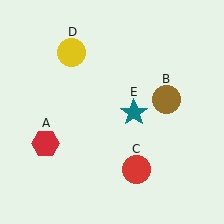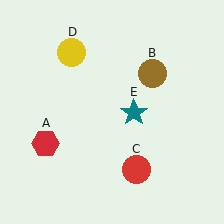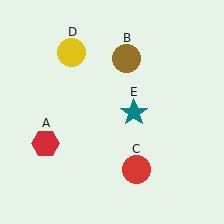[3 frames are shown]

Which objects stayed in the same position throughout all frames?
Red hexagon (object A) and red circle (object C) and yellow circle (object D) and teal star (object E) remained stationary.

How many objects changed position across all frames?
1 object changed position: brown circle (object B).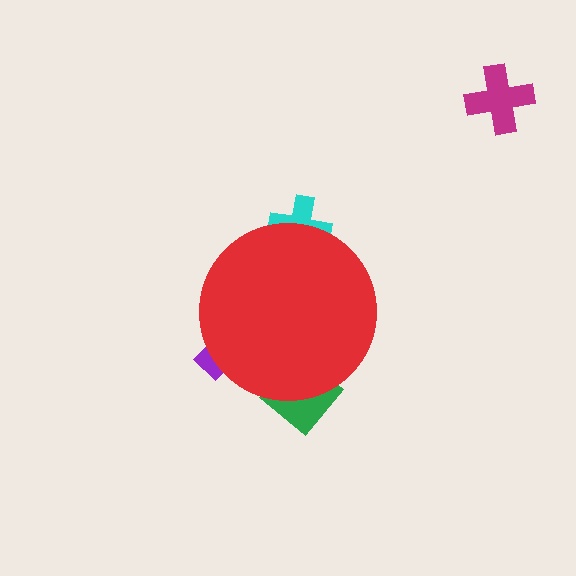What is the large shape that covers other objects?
A red circle.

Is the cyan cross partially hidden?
Yes, the cyan cross is partially hidden behind the red circle.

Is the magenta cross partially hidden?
No, the magenta cross is fully visible.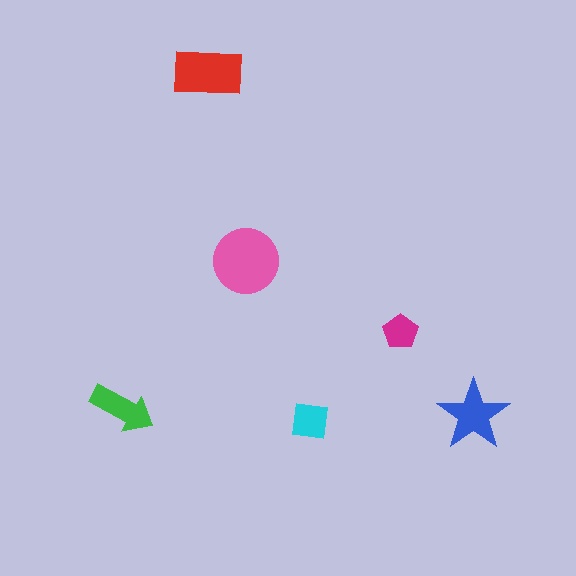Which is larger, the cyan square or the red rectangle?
The red rectangle.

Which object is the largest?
The pink circle.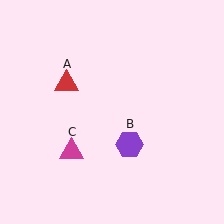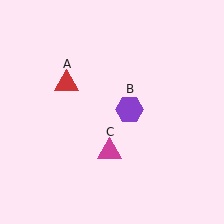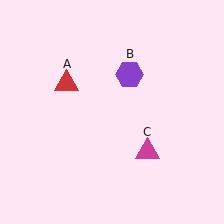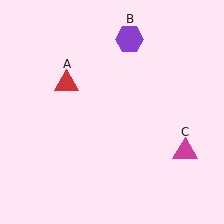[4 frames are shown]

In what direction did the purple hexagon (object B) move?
The purple hexagon (object B) moved up.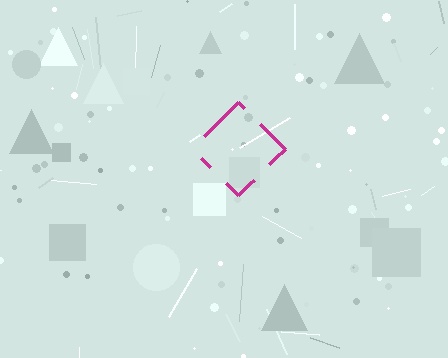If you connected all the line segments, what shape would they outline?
They would outline a diamond.